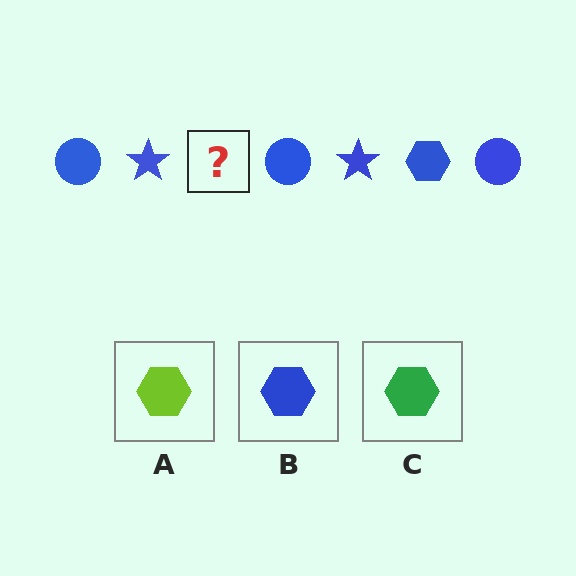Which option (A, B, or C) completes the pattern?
B.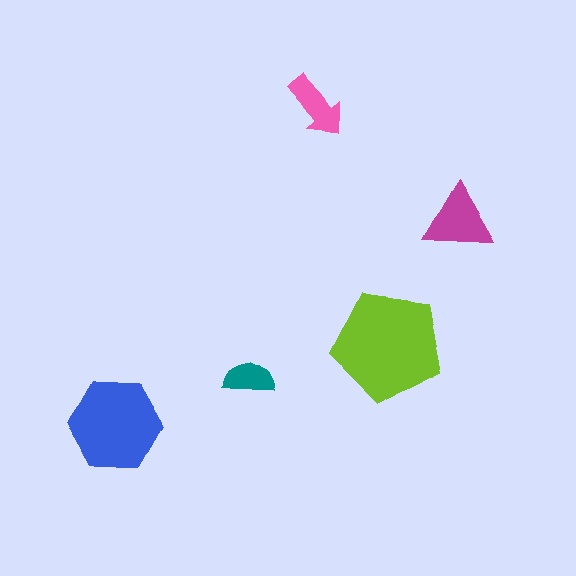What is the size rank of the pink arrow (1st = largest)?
4th.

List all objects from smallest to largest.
The teal semicircle, the pink arrow, the magenta triangle, the blue hexagon, the lime pentagon.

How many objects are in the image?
There are 5 objects in the image.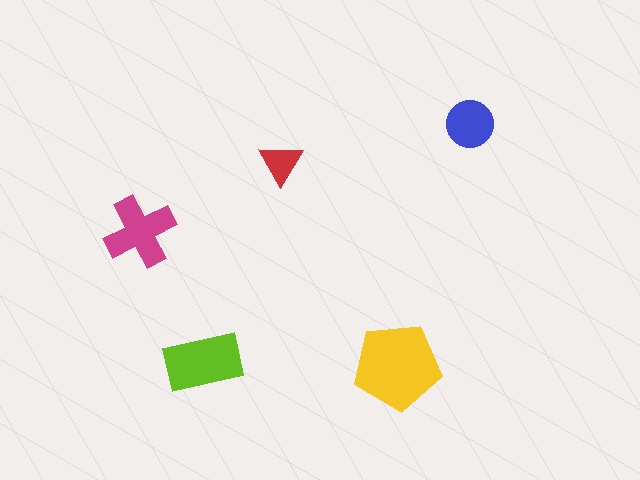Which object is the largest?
The yellow pentagon.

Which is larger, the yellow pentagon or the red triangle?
The yellow pentagon.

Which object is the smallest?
The red triangle.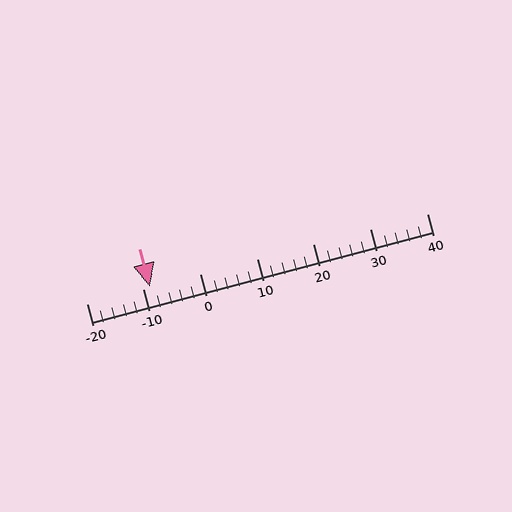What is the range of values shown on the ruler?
The ruler shows values from -20 to 40.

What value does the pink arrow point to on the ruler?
The pink arrow points to approximately -9.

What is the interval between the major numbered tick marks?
The major tick marks are spaced 10 units apart.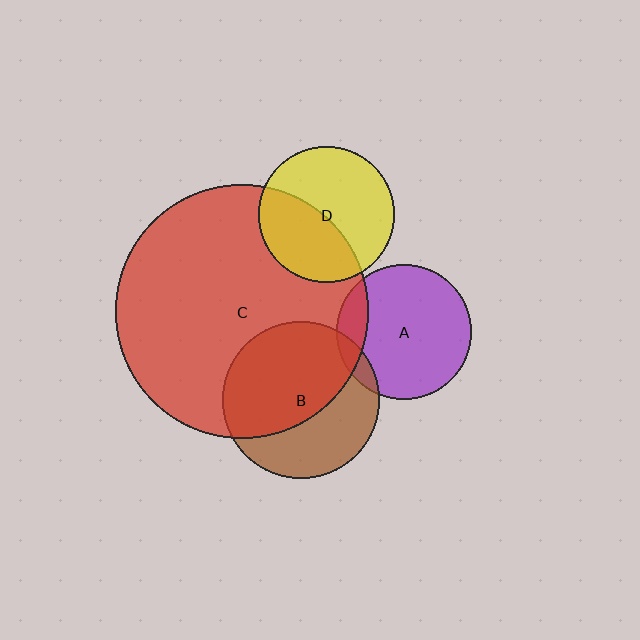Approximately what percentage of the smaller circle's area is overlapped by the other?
Approximately 15%.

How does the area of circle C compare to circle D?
Approximately 3.5 times.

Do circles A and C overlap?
Yes.